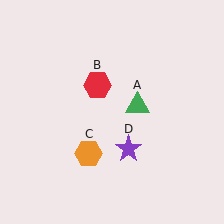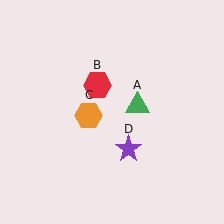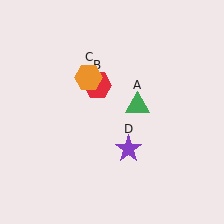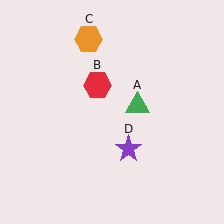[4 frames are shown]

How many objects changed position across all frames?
1 object changed position: orange hexagon (object C).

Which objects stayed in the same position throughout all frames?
Green triangle (object A) and red hexagon (object B) and purple star (object D) remained stationary.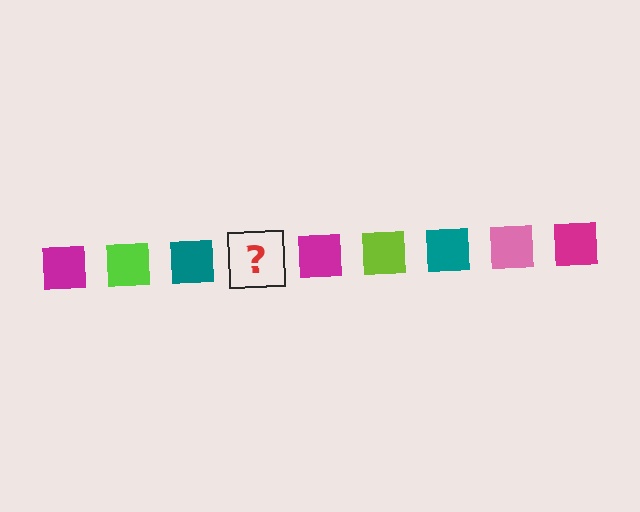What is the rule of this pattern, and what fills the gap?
The rule is that the pattern cycles through magenta, lime, teal, pink squares. The gap should be filled with a pink square.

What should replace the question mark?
The question mark should be replaced with a pink square.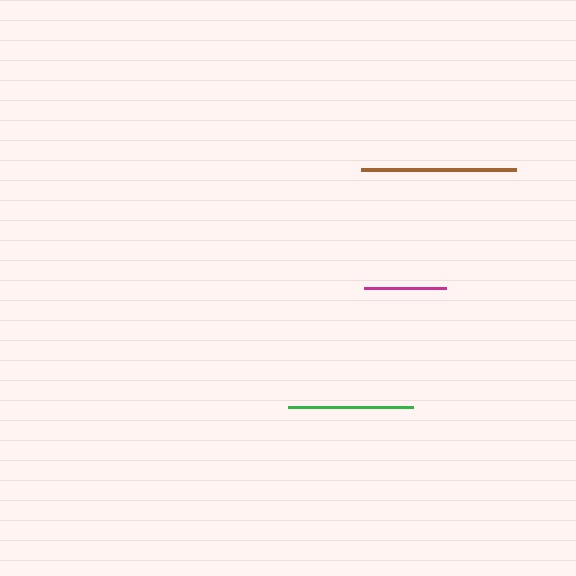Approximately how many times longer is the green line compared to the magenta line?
The green line is approximately 1.5 times the length of the magenta line.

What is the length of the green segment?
The green segment is approximately 125 pixels long.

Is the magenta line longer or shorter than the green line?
The green line is longer than the magenta line.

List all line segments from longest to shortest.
From longest to shortest: brown, green, magenta.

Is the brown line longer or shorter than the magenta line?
The brown line is longer than the magenta line.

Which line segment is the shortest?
The magenta line is the shortest at approximately 82 pixels.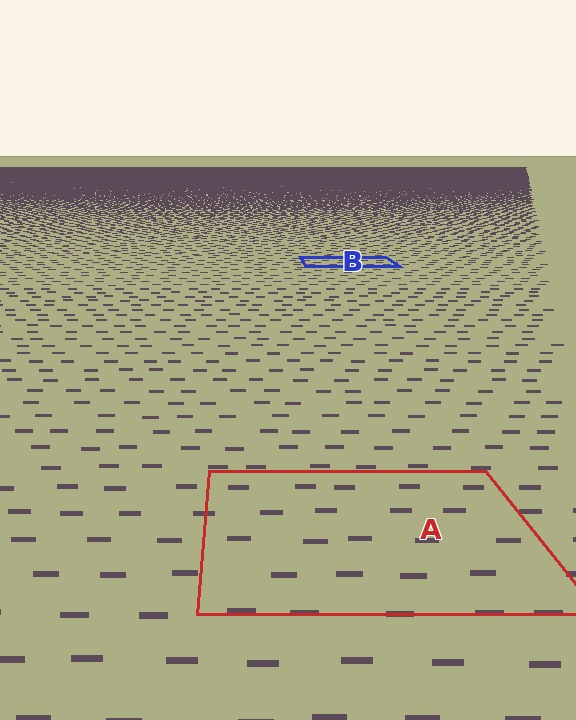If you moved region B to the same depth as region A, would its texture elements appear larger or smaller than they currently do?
They would appear larger. At a closer depth, the same texture elements are projected at a bigger on-screen size.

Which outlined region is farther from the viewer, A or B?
Region B is farther from the viewer — the texture elements inside it appear smaller and more densely packed.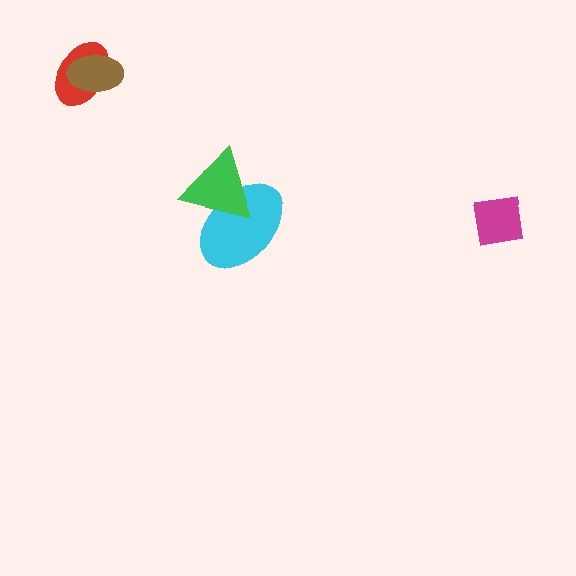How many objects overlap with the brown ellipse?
1 object overlaps with the brown ellipse.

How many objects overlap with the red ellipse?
1 object overlaps with the red ellipse.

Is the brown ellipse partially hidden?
No, no other shape covers it.